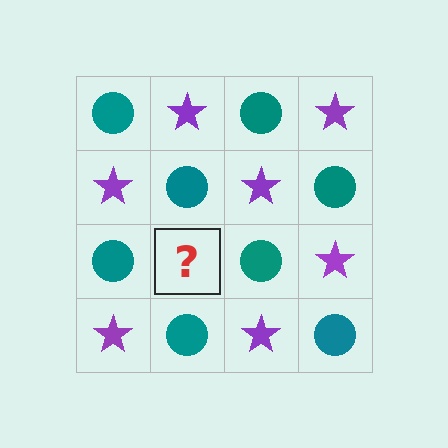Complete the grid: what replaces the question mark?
The question mark should be replaced with a purple star.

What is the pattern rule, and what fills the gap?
The rule is that it alternates teal circle and purple star in a checkerboard pattern. The gap should be filled with a purple star.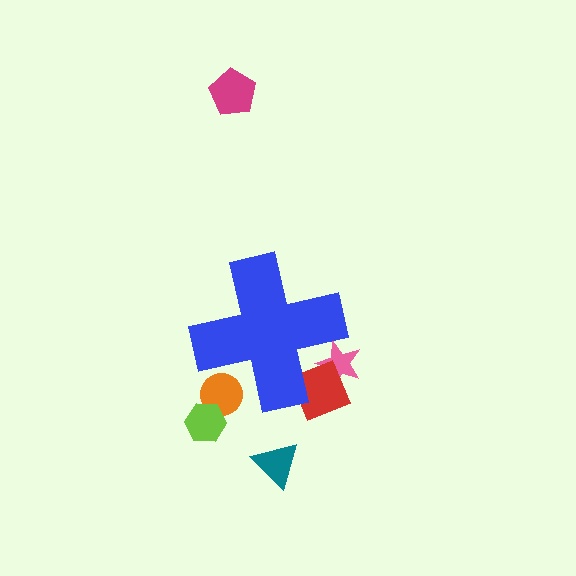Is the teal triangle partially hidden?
No, the teal triangle is fully visible.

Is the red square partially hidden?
Yes, the red square is partially hidden behind the blue cross.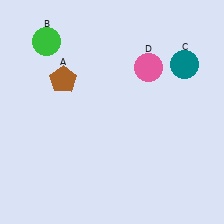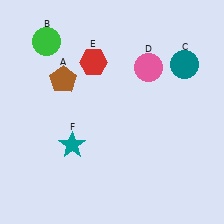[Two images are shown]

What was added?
A red hexagon (E), a teal star (F) were added in Image 2.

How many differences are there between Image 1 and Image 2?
There are 2 differences between the two images.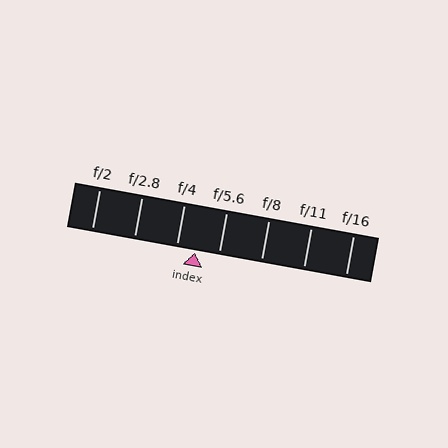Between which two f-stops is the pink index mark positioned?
The index mark is between f/4 and f/5.6.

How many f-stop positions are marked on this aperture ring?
There are 7 f-stop positions marked.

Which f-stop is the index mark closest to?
The index mark is closest to f/4.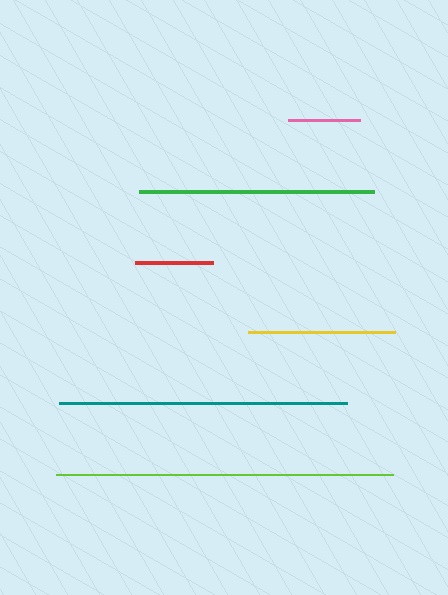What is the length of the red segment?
The red segment is approximately 78 pixels long.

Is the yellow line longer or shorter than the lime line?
The lime line is longer than the yellow line.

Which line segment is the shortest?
The pink line is the shortest at approximately 72 pixels.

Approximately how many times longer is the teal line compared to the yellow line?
The teal line is approximately 2.0 times the length of the yellow line.